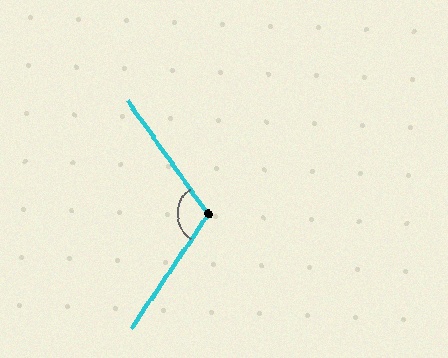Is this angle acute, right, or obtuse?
It is obtuse.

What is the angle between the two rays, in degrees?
Approximately 111 degrees.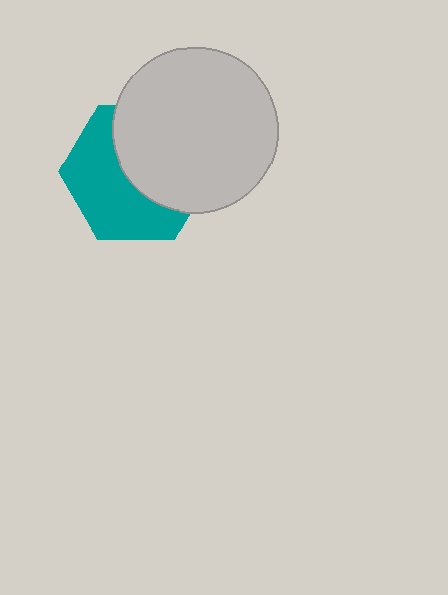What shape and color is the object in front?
The object in front is a light gray circle.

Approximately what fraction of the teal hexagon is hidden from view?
Roughly 49% of the teal hexagon is hidden behind the light gray circle.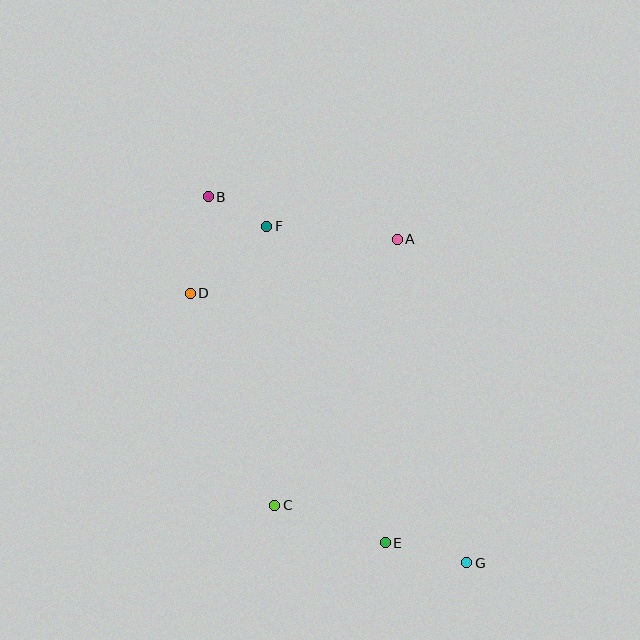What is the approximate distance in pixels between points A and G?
The distance between A and G is approximately 331 pixels.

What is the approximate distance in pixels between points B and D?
The distance between B and D is approximately 98 pixels.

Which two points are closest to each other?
Points B and F are closest to each other.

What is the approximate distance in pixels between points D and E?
The distance between D and E is approximately 317 pixels.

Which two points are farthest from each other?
Points B and G are farthest from each other.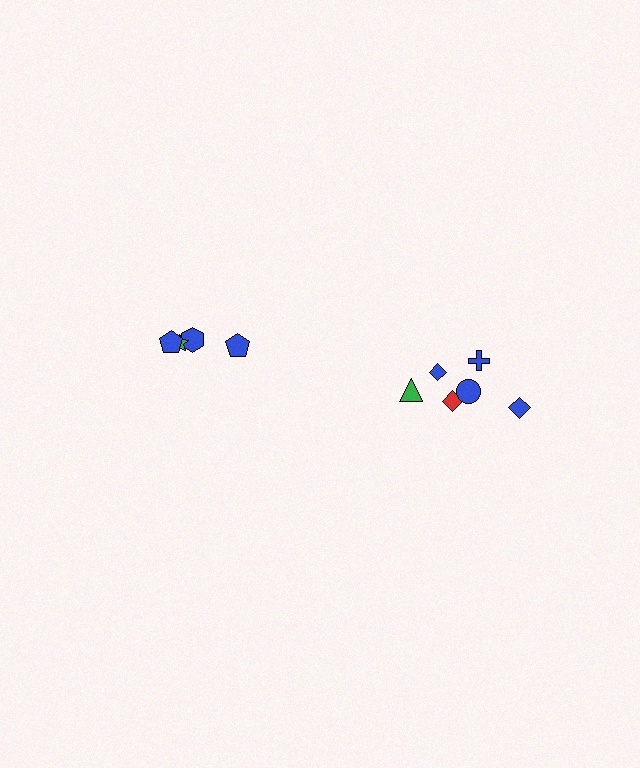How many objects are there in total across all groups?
There are 10 objects.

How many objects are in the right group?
There are 6 objects.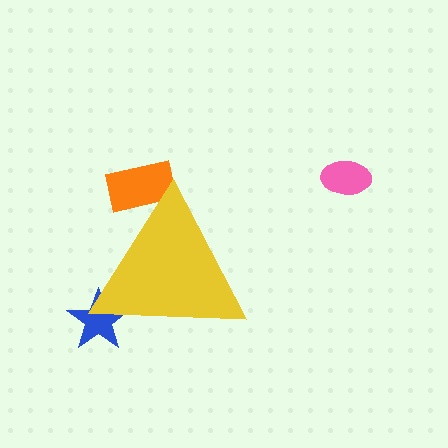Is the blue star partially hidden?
Yes, the blue star is partially hidden behind the yellow triangle.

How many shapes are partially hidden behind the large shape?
2 shapes are partially hidden.